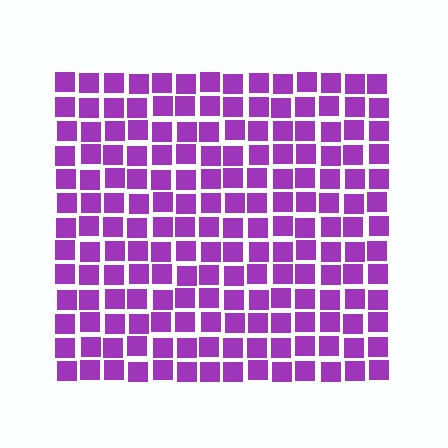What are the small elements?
The small elements are squares.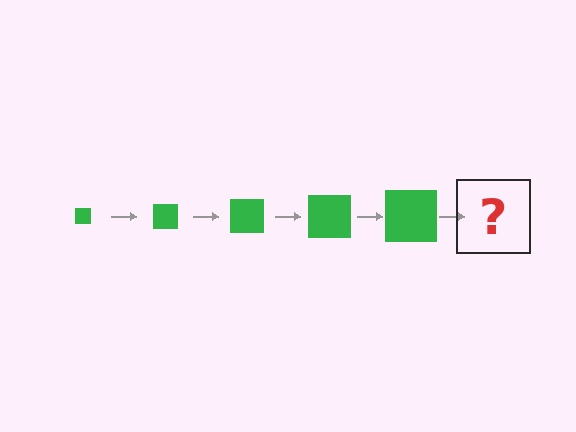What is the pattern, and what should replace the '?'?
The pattern is that the square gets progressively larger each step. The '?' should be a green square, larger than the previous one.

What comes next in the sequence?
The next element should be a green square, larger than the previous one.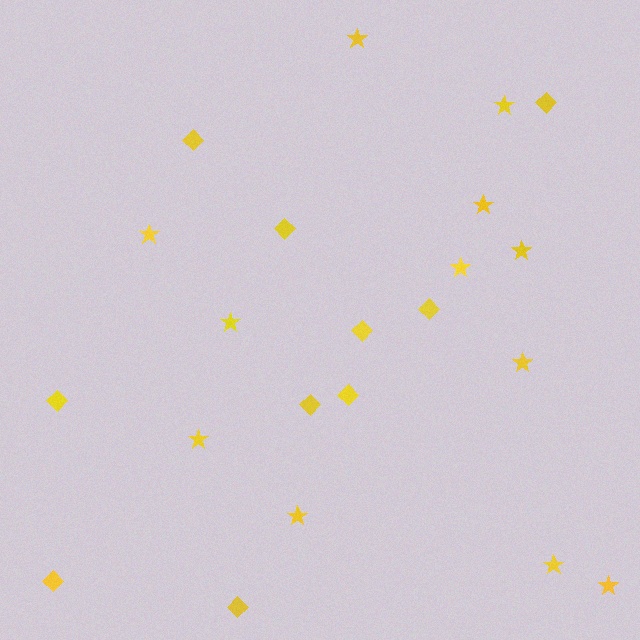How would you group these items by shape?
There are 2 groups: one group of stars (12) and one group of diamonds (10).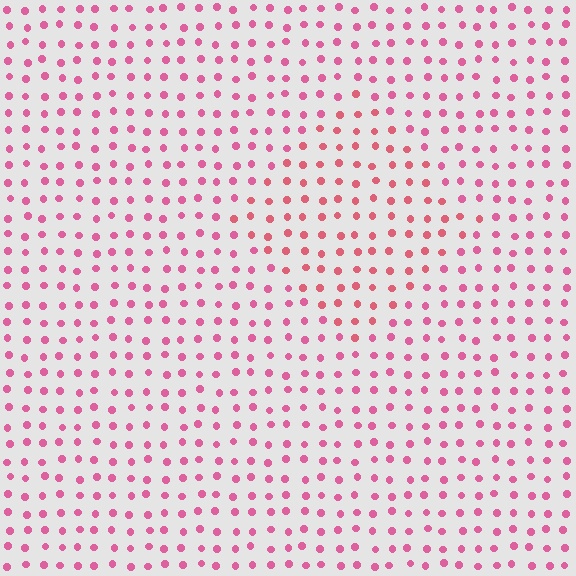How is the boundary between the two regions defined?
The boundary is defined purely by a slight shift in hue (about 19 degrees). Spacing, size, and orientation are identical on both sides.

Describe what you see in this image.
The image is filled with small pink elements in a uniform arrangement. A diamond-shaped region is visible where the elements are tinted to a slightly different hue, forming a subtle color boundary.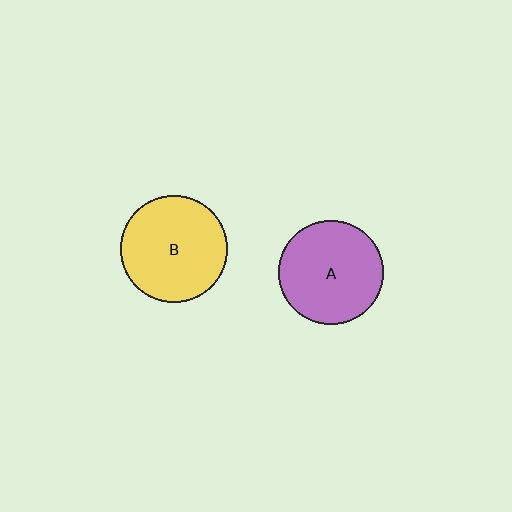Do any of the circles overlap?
No, none of the circles overlap.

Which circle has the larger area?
Circle B (yellow).